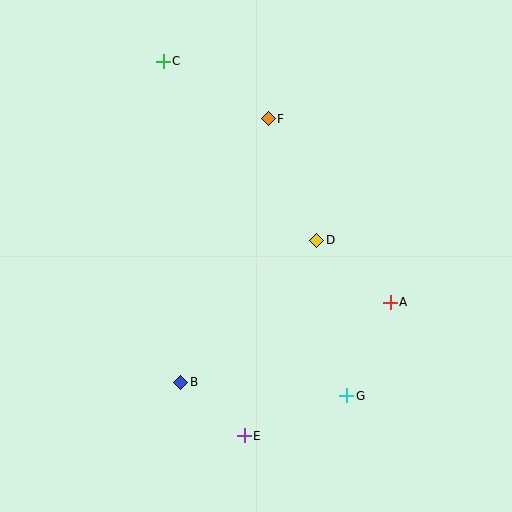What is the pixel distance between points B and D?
The distance between B and D is 197 pixels.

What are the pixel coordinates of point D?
Point D is at (317, 240).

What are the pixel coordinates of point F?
Point F is at (268, 119).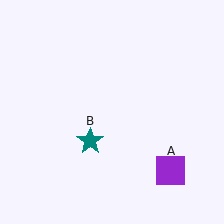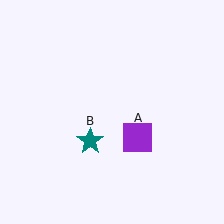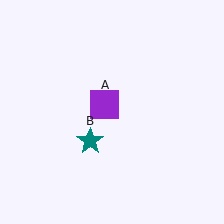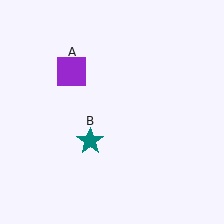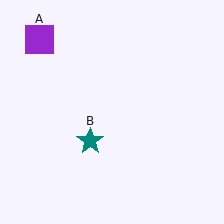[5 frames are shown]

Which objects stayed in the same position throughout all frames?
Teal star (object B) remained stationary.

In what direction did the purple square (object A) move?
The purple square (object A) moved up and to the left.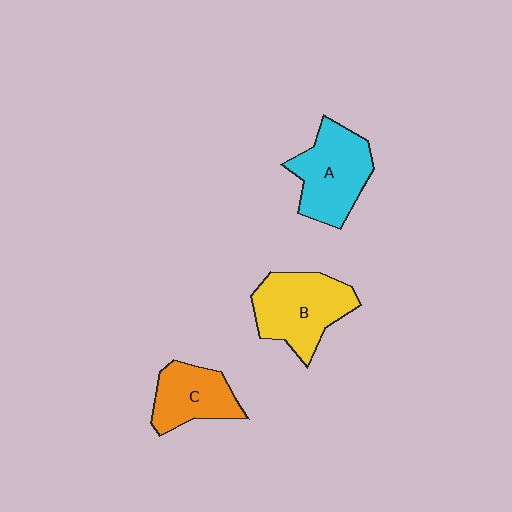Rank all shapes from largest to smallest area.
From largest to smallest: B (yellow), A (cyan), C (orange).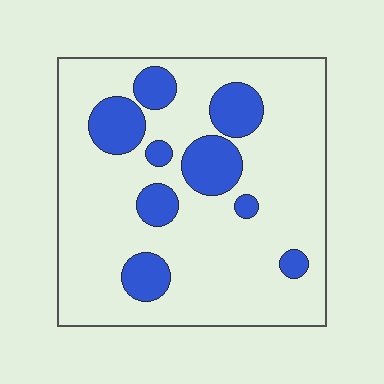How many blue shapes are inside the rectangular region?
9.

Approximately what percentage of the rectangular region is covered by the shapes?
Approximately 20%.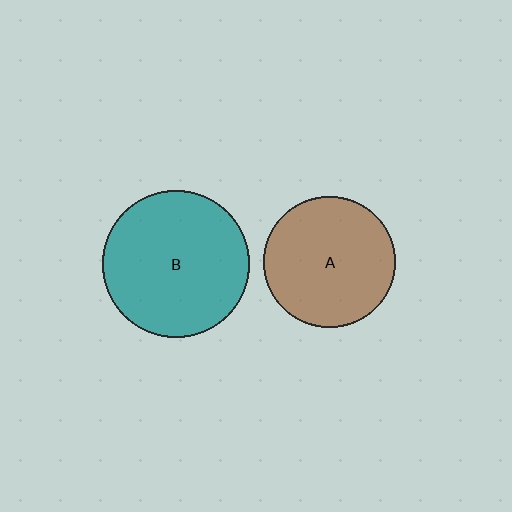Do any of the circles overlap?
No, none of the circles overlap.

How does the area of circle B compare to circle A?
Approximately 1.3 times.